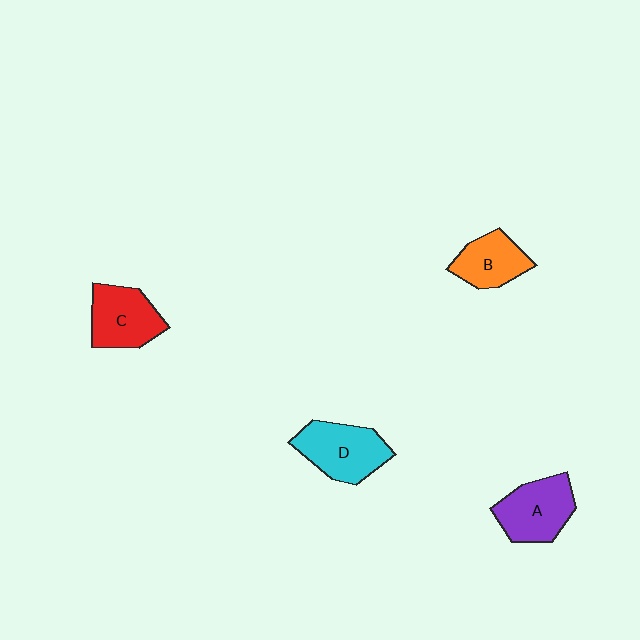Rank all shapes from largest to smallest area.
From largest to smallest: D (cyan), A (purple), C (red), B (orange).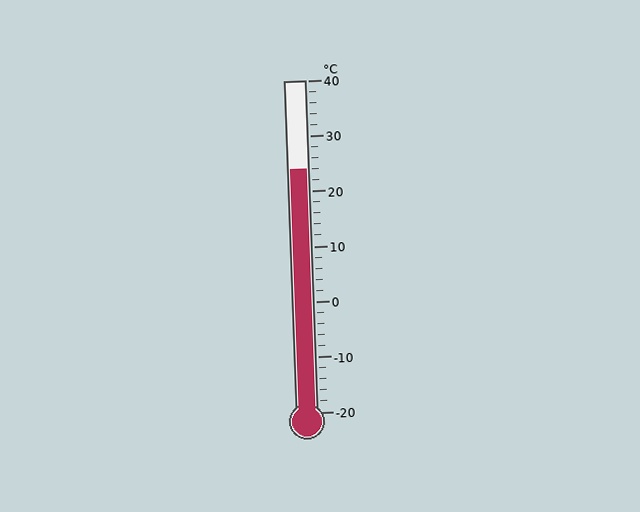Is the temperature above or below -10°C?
The temperature is above -10°C.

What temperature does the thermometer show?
The thermometer shows approximately 24°C.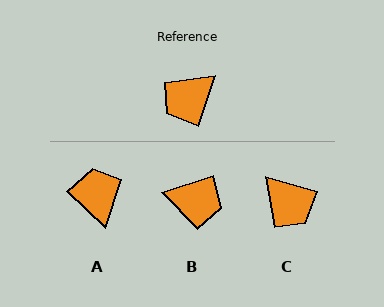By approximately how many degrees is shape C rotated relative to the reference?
Approximately 93 degrees counter-clockwise.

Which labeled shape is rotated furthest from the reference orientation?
B, about 127 degrees away.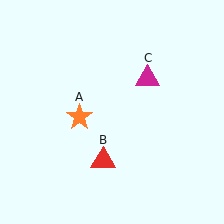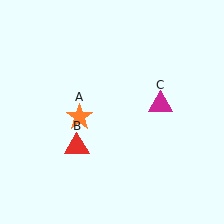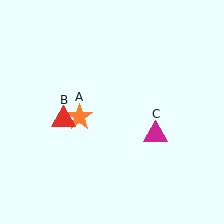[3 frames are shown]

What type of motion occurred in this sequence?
The red triangle (object B), magenta triangle (object C) rotated clockwise around the center of the scene.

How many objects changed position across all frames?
2 objects changed position: red triangle (object B), magenta triangle (object C).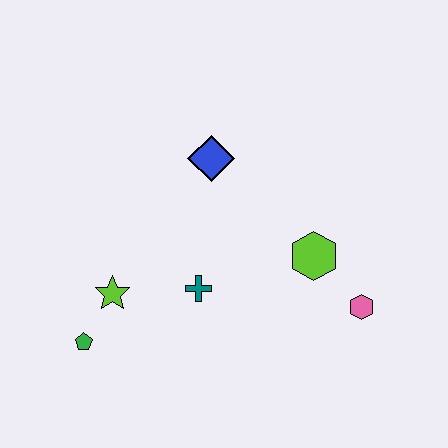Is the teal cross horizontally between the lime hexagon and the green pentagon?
Yes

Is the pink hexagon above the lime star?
No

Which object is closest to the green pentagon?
The lime star is closest to the green pentagon.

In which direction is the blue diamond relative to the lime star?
The blue diamond is above the lime star.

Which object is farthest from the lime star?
The pink hexagon is farthest from the lime star.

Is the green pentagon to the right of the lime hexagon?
No